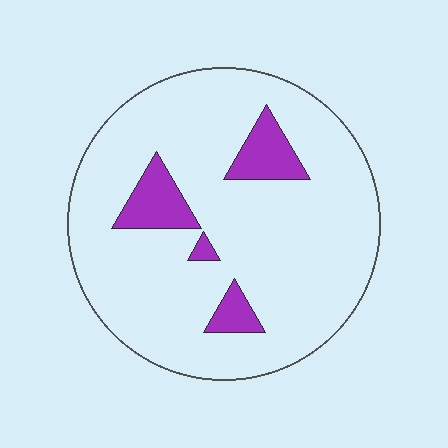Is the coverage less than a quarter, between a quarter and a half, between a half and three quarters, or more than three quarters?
Less than a quarter.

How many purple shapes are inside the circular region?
4.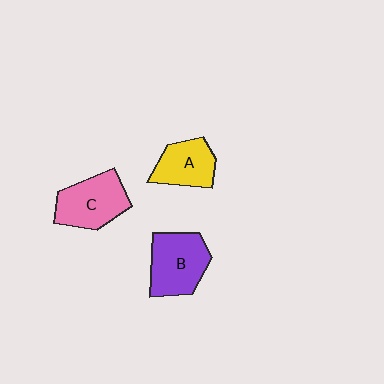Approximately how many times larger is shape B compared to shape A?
Approximately 1.3 times.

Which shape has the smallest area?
Shape A (yellow).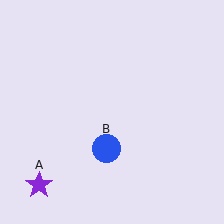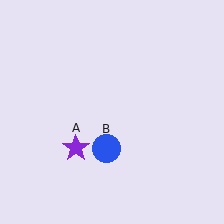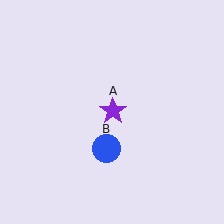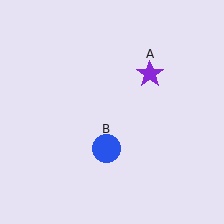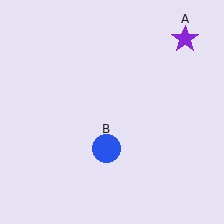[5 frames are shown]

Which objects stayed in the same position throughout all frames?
Blue circle (object B) remained stationary.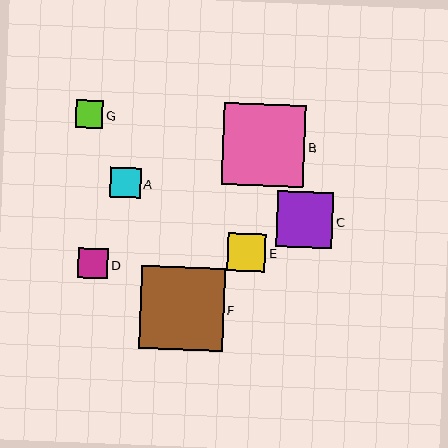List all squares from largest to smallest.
From largest to smallest: F, B, C, E, A, D, G.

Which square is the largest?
Square F is the largest with a size of approximately 84 pixels.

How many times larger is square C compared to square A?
Square C is approximately 1.8 times the size of square A.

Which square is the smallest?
Square G is the smallest with a size of approximately 28 pixels.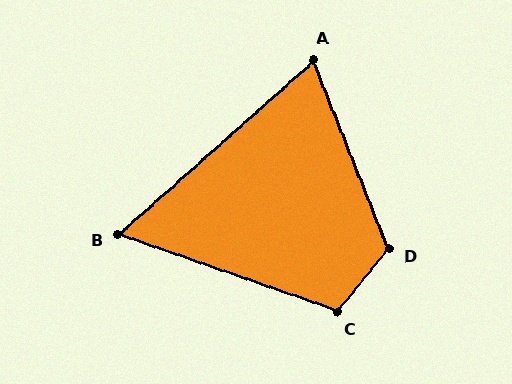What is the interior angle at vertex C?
Approximately 110 degrees (obtuse).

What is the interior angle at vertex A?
Approximately 70 degrees (acute).